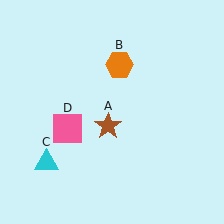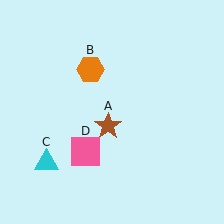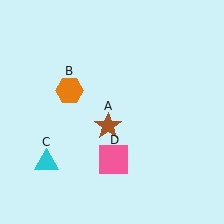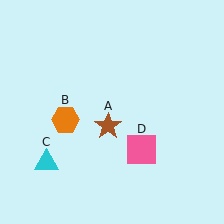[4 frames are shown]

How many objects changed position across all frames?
2 objects changed position: orange hexagon (object B), pink square (object D).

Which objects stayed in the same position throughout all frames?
Brown star (object A) and cyan triangle (object C) remained stationary.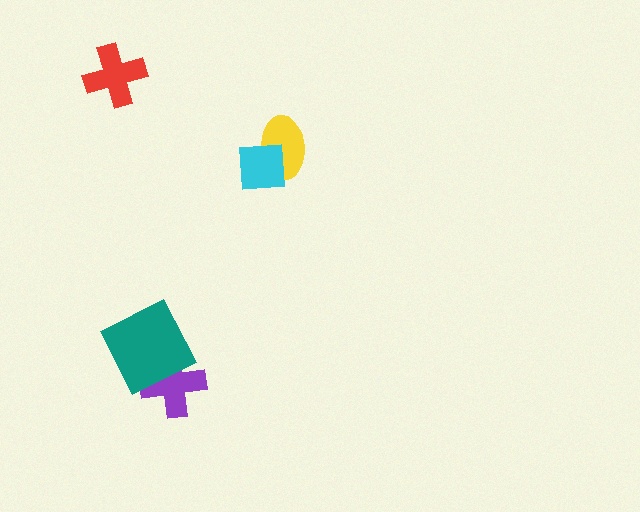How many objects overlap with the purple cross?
1 object overlaps with the purple cross.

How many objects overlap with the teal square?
1 object overlaps with the teal square.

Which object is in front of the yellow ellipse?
The cyan square is in front of the yellow ellipse.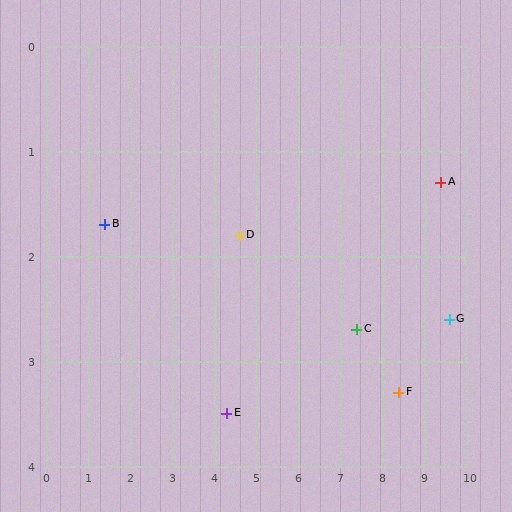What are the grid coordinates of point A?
Point A is at approximately (9.4, 1.3).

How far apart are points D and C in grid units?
Points D and C are about 2.9 grid units apart.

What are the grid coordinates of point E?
Point E is at approximately (4.3, 3.5).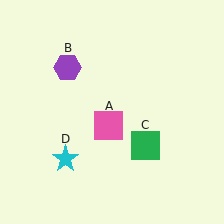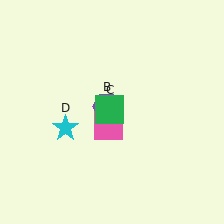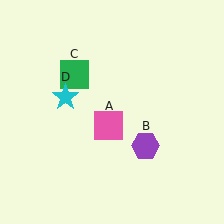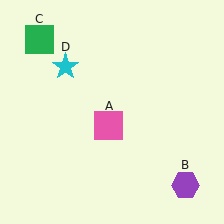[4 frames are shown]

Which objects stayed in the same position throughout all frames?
Pink square (object A) remained stationary.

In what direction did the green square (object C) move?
The green square (object C) moved up and to the left.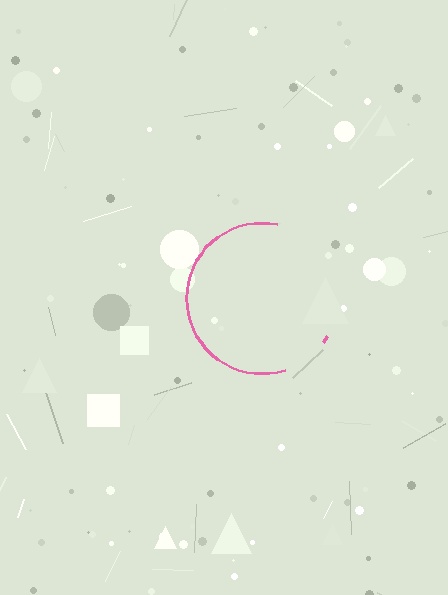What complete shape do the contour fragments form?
The contour fragments form a circle.